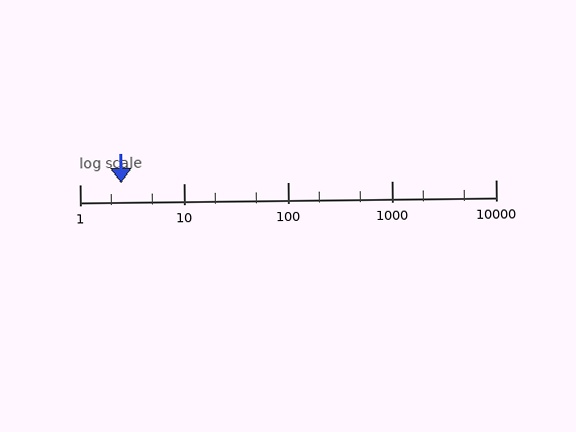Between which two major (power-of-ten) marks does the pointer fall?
The pointer is between 1 and 10.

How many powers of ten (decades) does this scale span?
The scale spans 4 decades, from 1 to 10000.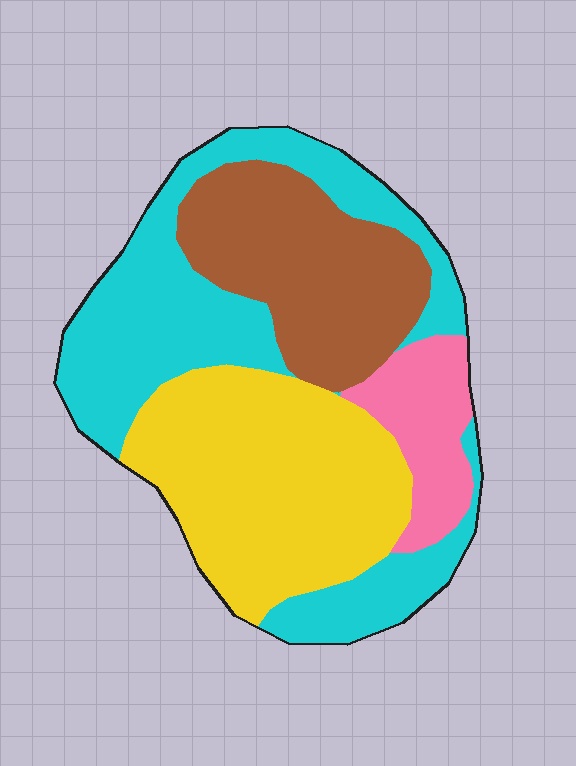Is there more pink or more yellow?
Yellow.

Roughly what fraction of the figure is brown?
Brown takes up less than a quarter of the figure.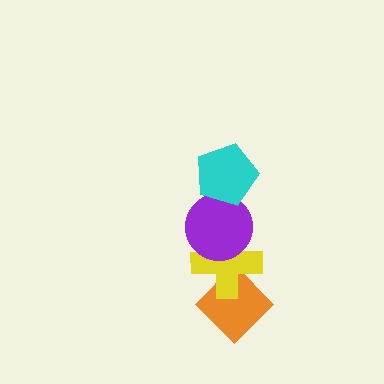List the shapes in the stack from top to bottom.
From top to bottom: the cyan pentagon, the purple circle, the yellow cross, the orange diamond.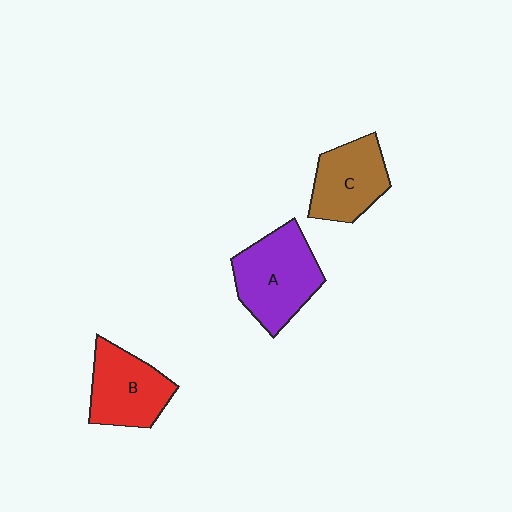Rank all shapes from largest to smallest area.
From largest to smallest: A (purple), B (red), C (brown).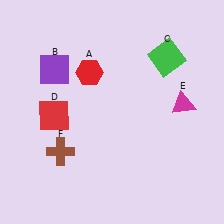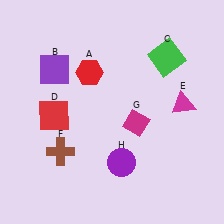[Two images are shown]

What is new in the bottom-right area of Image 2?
A purple circle (H) was added in the bottom-right area of Image 2.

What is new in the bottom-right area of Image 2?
A magenta diamond (G) was added in the bottom-right area of Image 2.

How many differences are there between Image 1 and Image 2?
There are 2 differences between the two images.